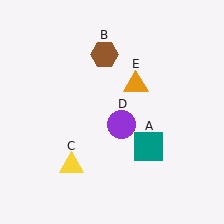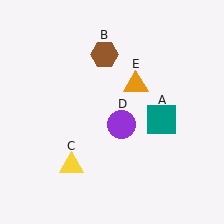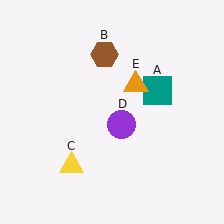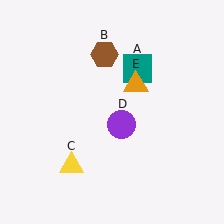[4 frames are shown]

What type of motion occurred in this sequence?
The teal square (object A) rotated counterclockwise around the center of the scene.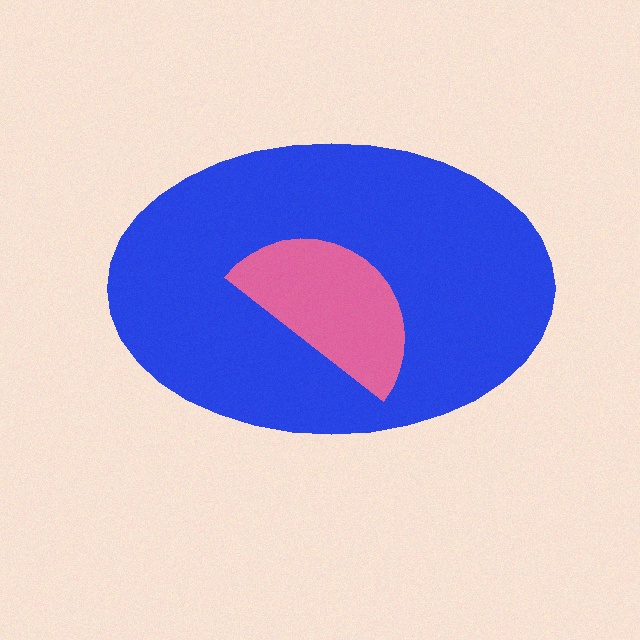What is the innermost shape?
The pink semicircle.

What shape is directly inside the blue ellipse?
The pink semicircle.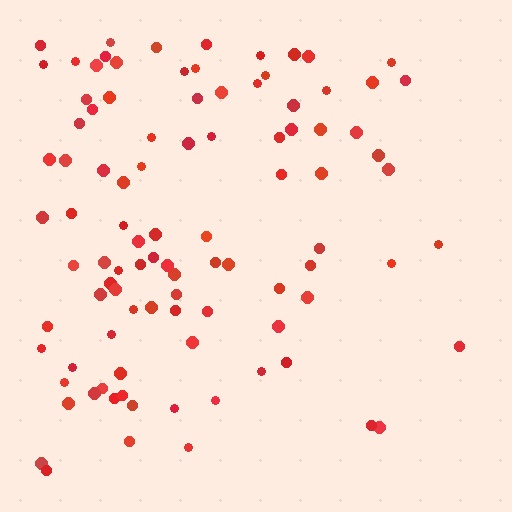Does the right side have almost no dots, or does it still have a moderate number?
Still a moderate number, just noticeably fewer than the left.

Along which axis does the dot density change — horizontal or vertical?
Horizontal.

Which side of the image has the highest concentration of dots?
The left.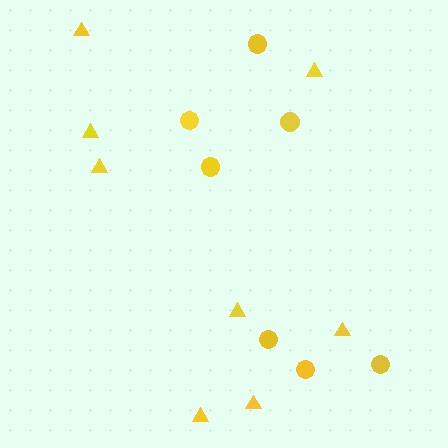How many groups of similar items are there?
There are 2 groups: one group of triangles (8) and one group of circles (7).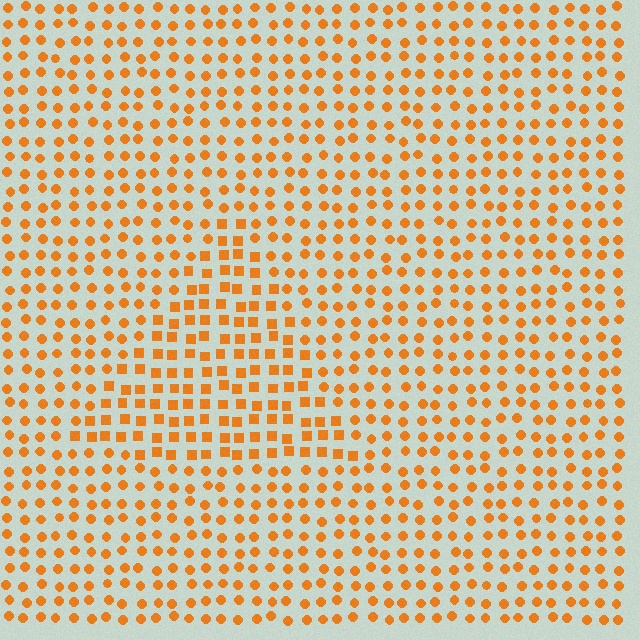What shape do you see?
I see a triangle.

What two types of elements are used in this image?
The image uses squares inside the triangle region and circles outside it.